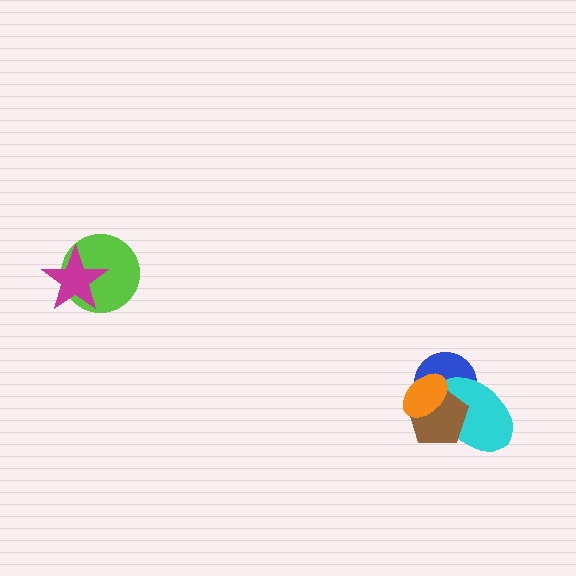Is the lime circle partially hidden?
Yes, it is partially covered by another shape.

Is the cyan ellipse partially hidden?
Yes, it is partially covered by another shape.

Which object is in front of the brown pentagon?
The orange ellipse is in front of the brown pentagon.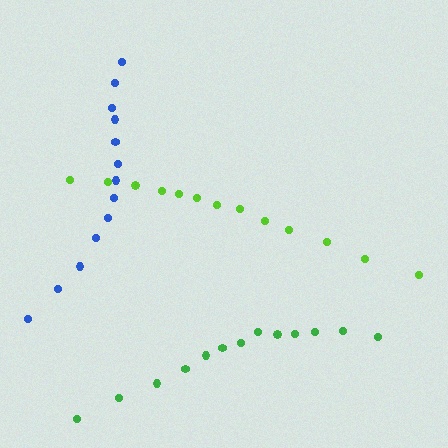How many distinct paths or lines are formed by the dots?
There are 3 distinct paths.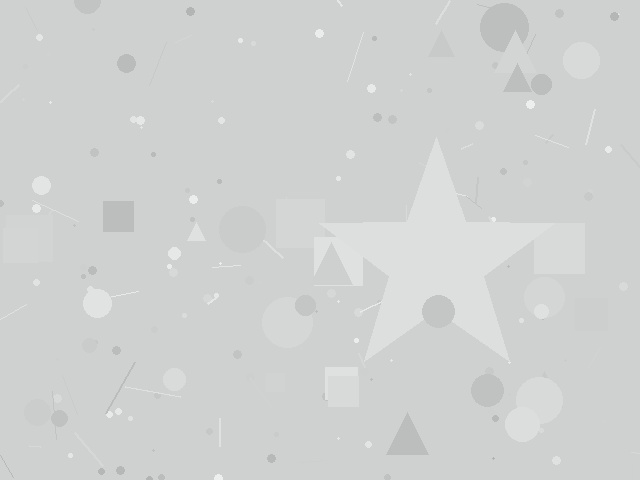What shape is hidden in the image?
A star is hidden in the image.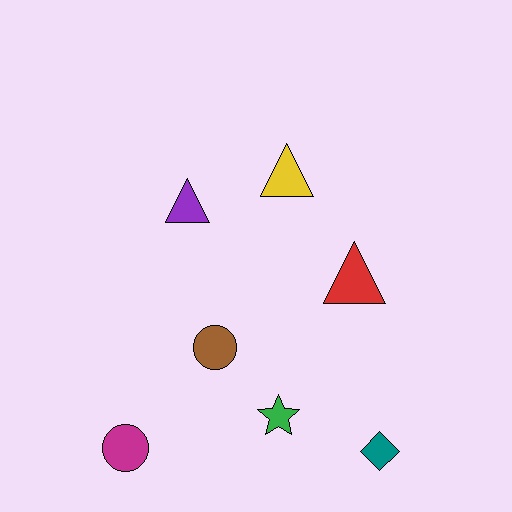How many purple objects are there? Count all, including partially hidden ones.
There is 1 purple object.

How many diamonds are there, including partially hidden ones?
There is 1 diamond.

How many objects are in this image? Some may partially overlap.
There are 7 objects.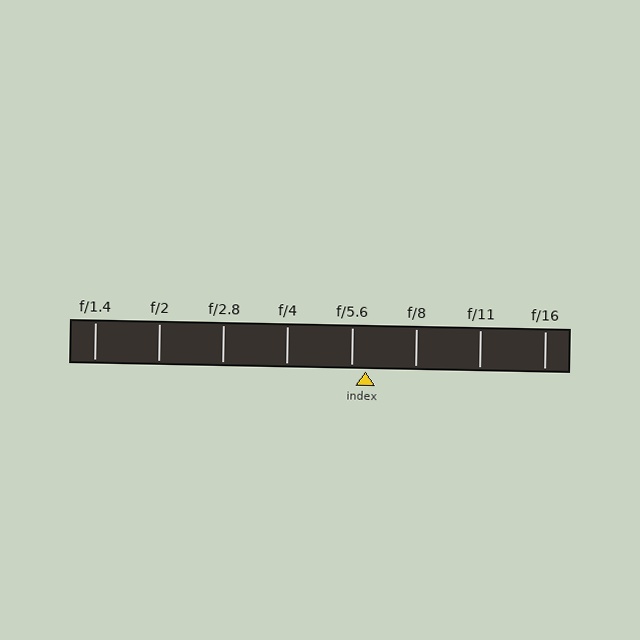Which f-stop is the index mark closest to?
The index mark is closest to f/5.6.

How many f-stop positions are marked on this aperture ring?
There are 8 f-stop positions marked.